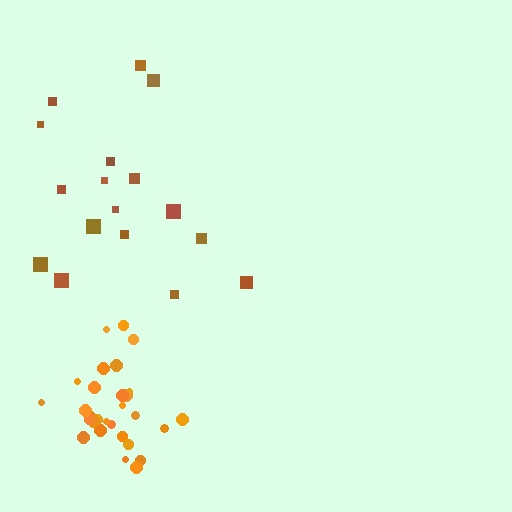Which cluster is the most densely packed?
Orange.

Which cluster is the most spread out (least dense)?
Brown.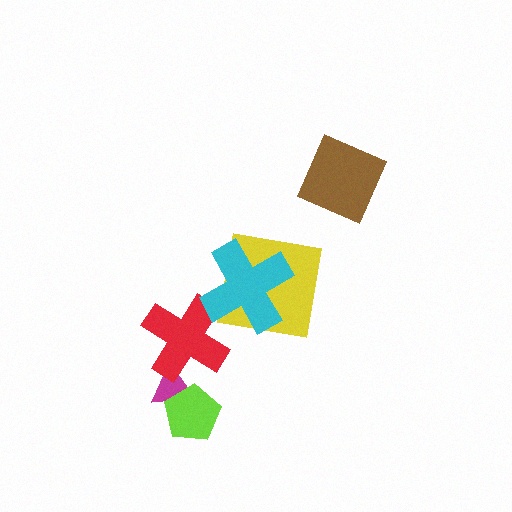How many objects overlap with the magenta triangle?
2 objects overlap with the magenta triangle.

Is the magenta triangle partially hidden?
Yes, it is partially covered by another shape.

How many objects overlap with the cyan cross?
2 objects overlap with the cyan cross.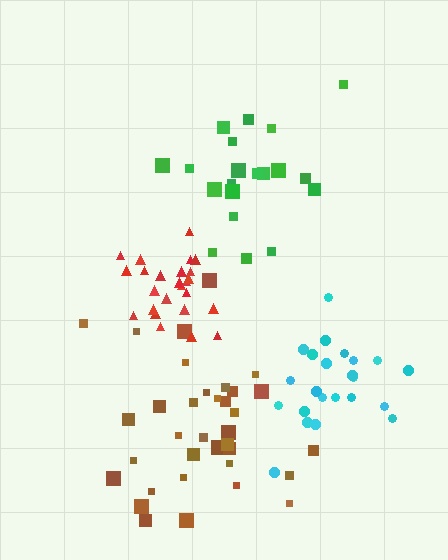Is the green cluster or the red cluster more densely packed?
Red.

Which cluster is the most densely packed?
Red.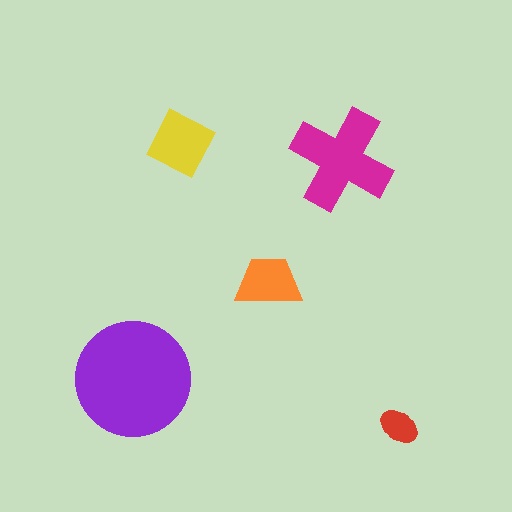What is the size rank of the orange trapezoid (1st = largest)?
4th.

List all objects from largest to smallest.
The purple circle, the magenta cross, the yellow square, the orange trapezoid, the red ellipse.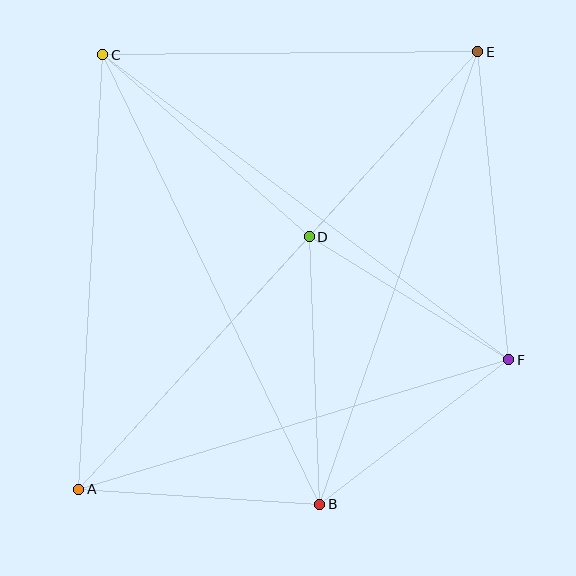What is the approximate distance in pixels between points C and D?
The distance between C and D is approximately 275 pixels.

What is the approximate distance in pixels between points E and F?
The distance between E and F is approximately 309 pixels.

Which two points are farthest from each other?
Points A and E are farthest from each other.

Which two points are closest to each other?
Points D and F are closest to each other.